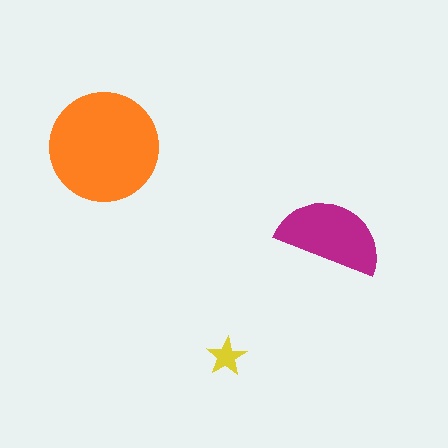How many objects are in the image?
There are 3 objects in the image.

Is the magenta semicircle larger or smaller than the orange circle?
Smaller.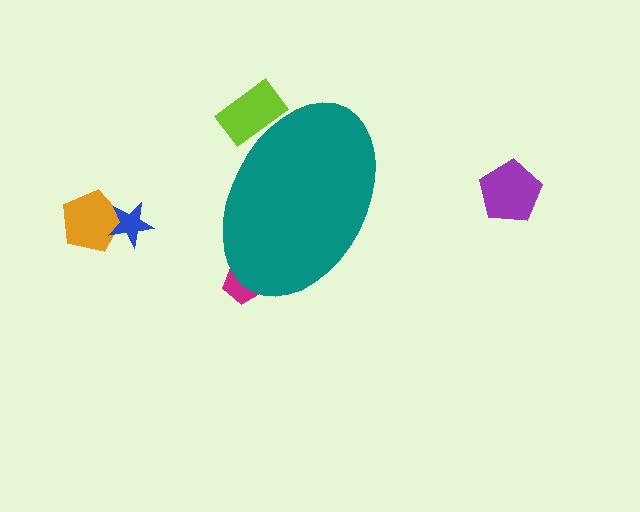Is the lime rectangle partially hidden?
Yes, the lime rectangle is partially hidden behind the teal ellipse.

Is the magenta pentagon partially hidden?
Yes, the magenta pentagon is partially hidden behind the teal ellipse.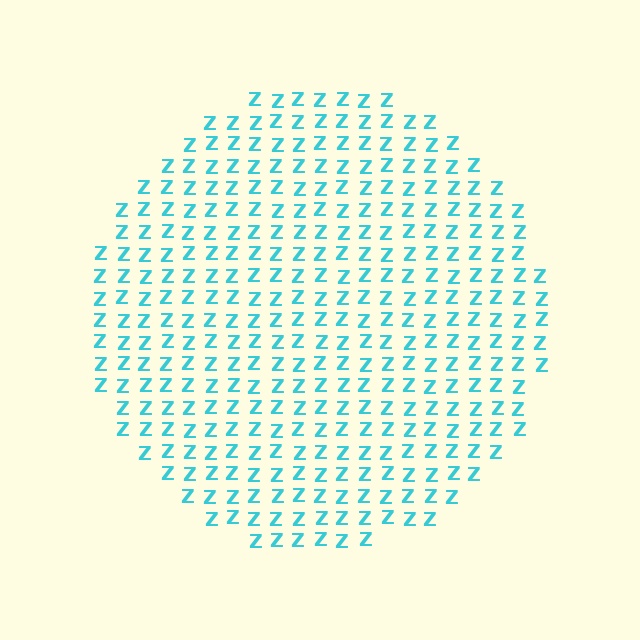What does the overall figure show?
The overall figure shows a circle.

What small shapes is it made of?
It is made of small letter Z's.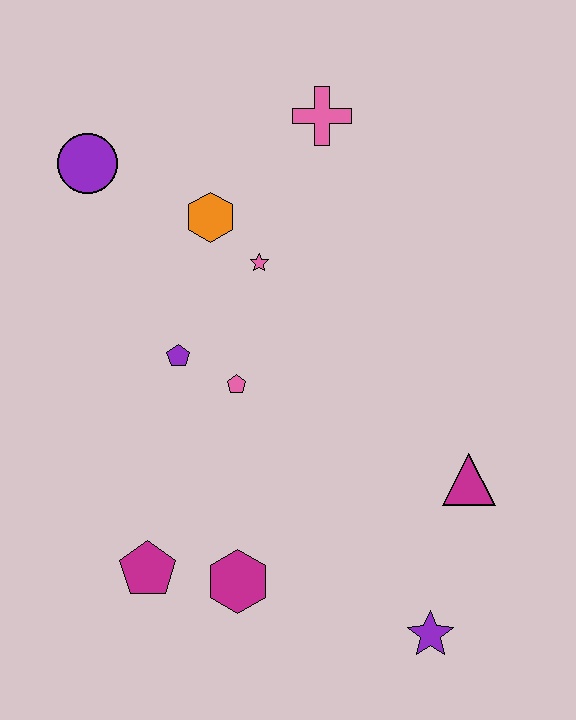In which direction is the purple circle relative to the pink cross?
The purple circle is to the left of the pink cross.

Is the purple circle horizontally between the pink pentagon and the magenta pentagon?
No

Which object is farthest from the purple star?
The purple circle is farthest from the purple star.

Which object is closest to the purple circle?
The orange hexagon is closest to the purple circle.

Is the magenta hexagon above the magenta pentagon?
No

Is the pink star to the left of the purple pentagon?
No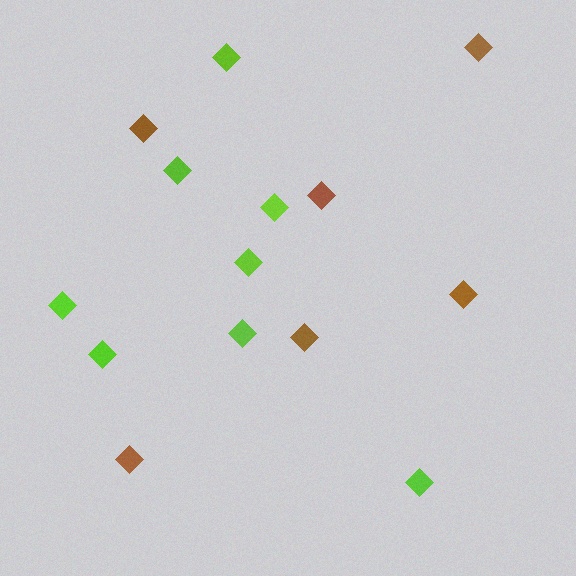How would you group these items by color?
There are 2 groups: one group of lime diamonds (8) and one group of brown diamonds (6).